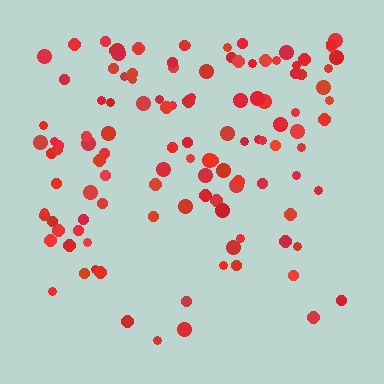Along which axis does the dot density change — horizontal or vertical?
Vertical.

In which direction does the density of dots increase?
From bottom to top, with the top side densest.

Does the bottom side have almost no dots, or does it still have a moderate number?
Still a moderate number, just noticeably fewer than the top.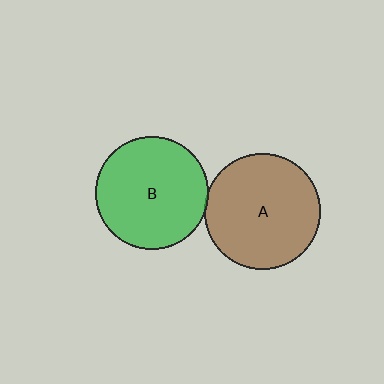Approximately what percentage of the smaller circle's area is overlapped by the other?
Approximately 5%.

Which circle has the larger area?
Circle A (brown).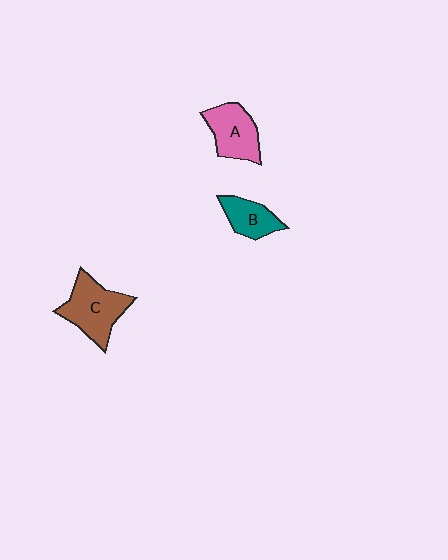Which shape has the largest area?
Shape C (brown).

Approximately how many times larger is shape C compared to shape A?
Approximately 1.2 times.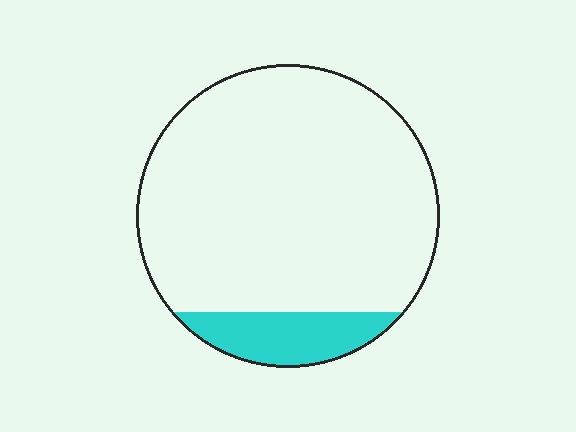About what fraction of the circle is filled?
About one eighth (1/8).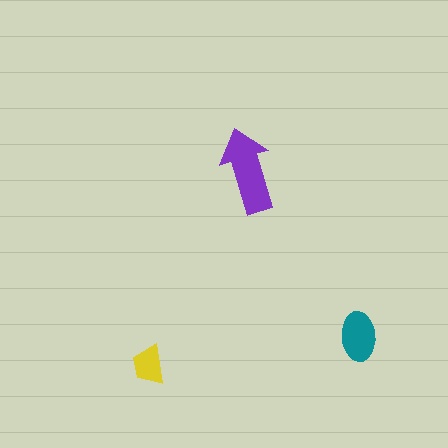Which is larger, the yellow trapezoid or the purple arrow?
The purple arrow.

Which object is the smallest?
The yellow trapezoid.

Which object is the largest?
The purple arrow.